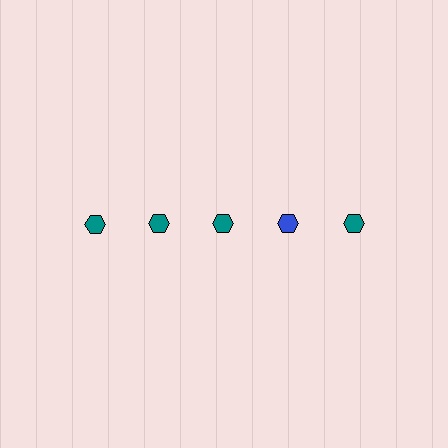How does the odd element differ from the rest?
It has a different color: blue instead of teal.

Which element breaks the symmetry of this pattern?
The blue hexagon in the top row, second from right column breaks the symmetry. All other shapes are teal hexagons.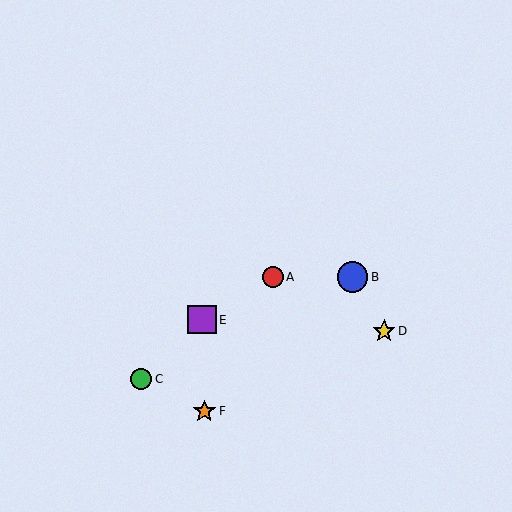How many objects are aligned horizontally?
2 objects (A, B) are aligned horizontally.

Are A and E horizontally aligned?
No, A is at y≈277 and E is at y≈320.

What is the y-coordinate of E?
Object E is at y≈320.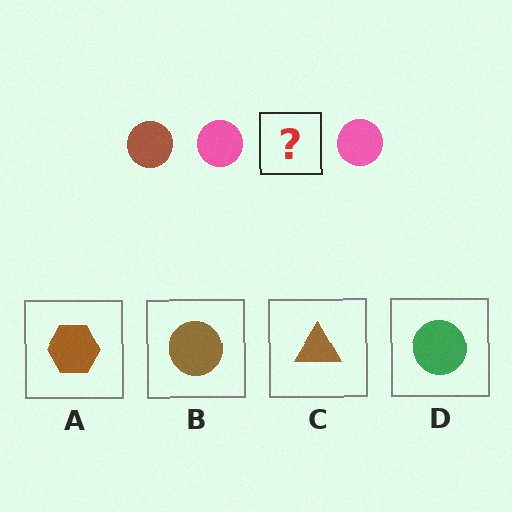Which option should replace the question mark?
Option B.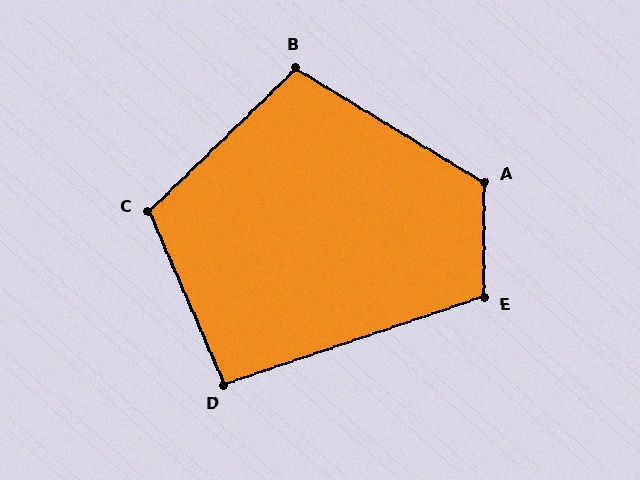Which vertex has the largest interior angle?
A, at approximately 121 degrees.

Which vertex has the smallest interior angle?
D, at approximately 95 degrees.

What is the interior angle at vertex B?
Approximately 104 degrees (obtuse).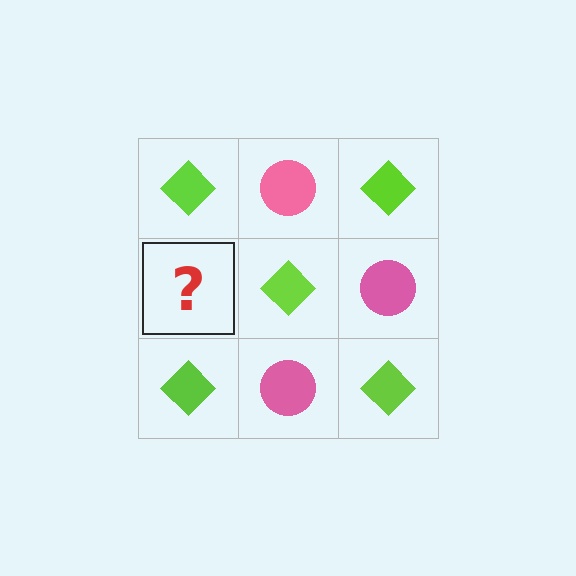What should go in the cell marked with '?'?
The missing cell should contain a pink circle.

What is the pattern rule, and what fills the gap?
The rule is that it alternates lime diamond and pink circle in a checkerboard pattern. The gap should be filled with a pink circle.